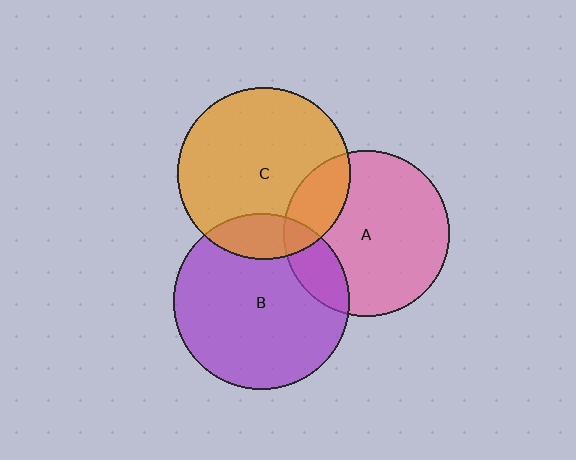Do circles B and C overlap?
Yes.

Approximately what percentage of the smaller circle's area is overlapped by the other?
Approximately 15%.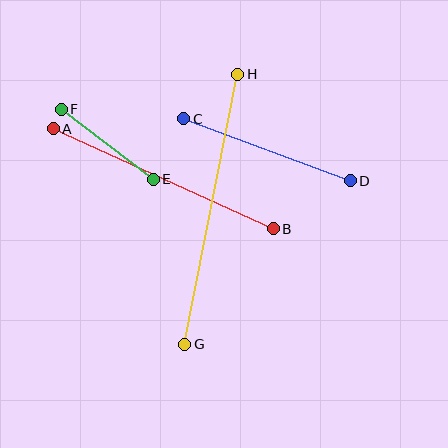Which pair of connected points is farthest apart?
Points G and H are farthest apart.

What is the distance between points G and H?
The distance is approximately 275 pixels.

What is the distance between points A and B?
The distance is approximately 242 pixels.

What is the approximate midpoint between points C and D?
The midpoint is at approximately (267, 150) pixels.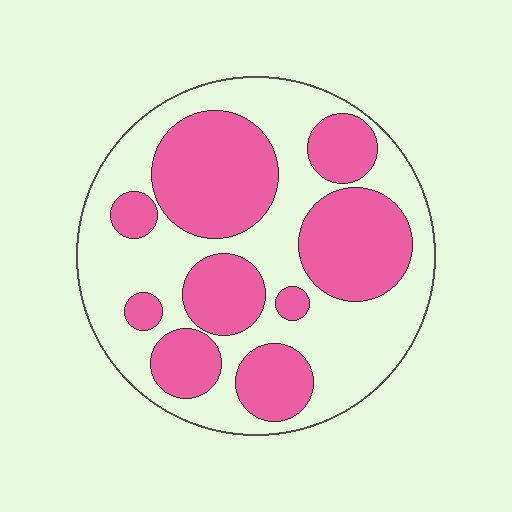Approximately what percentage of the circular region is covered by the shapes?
Approximately 45%.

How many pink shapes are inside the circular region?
9.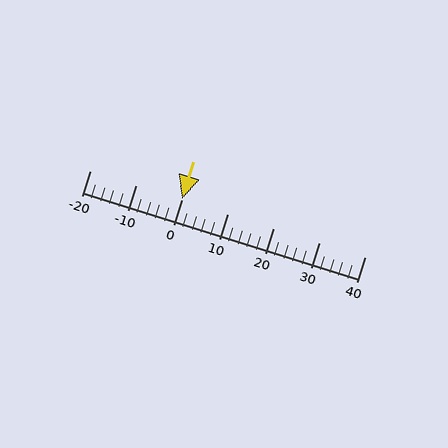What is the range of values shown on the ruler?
The ruler shows values from -20 to 40.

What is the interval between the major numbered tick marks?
The major tick marks are spaced 10 units apart.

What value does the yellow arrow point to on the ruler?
The yellow arrow points to approximately 0.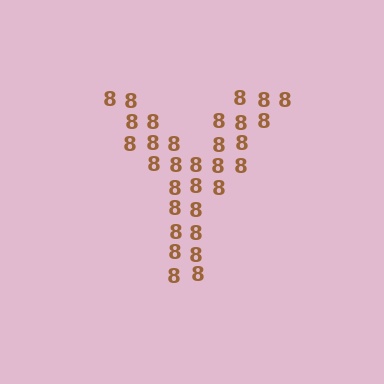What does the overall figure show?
The overall figure shows the letter Y.